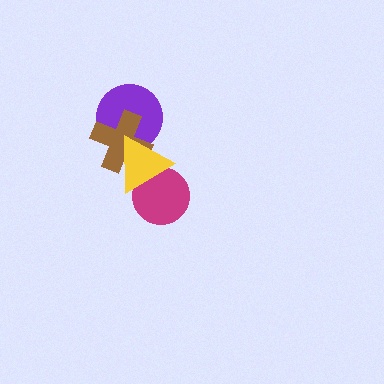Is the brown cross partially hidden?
Yes, it is partially covered by another shape.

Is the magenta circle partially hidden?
Yes, it is partially covered by another shape.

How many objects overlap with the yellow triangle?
3 objects overlap with the yellow triangle.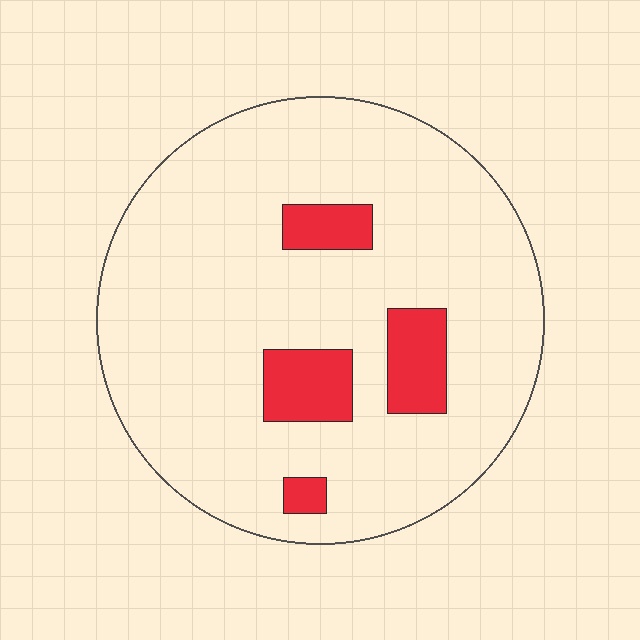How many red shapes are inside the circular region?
4.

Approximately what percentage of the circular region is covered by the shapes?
Approximately 10%.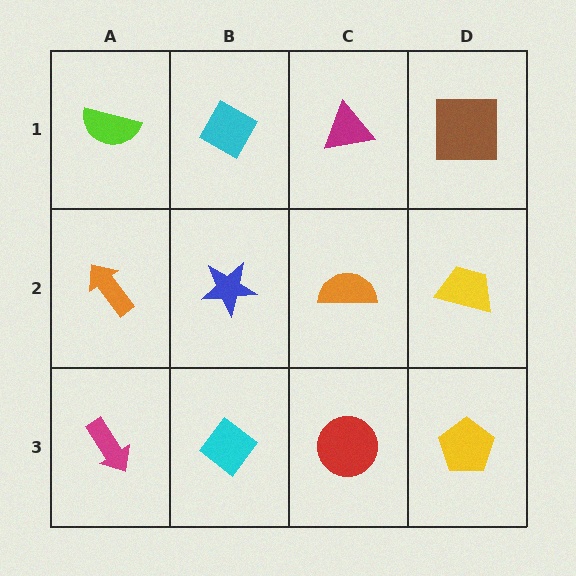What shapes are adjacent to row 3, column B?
A blue star (row 2, column B), a magenta arrow (row 3, column A), a red circle (row 3, column C).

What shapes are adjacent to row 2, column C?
A magenta triangle (row 1, column C), a red circle (row 3, column C), a blue star (row 2, column B), a yellow trapezoid (row 2, column D).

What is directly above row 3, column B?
A blue star.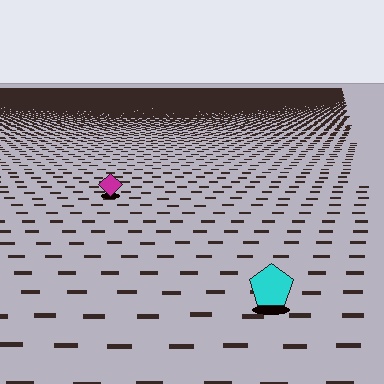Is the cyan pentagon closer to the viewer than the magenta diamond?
Yes. The cyan pentagon is closer — you can tell from the texture gradient: the ground texture is coarser near it.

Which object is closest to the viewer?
The cyan pentagon is closest. The texture marks near it are larger and more spread out.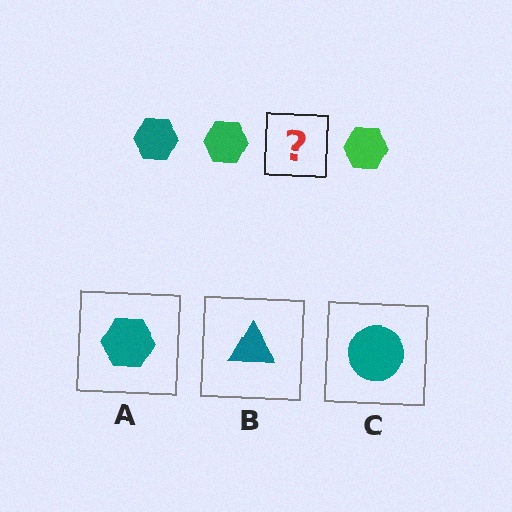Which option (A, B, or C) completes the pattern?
A.